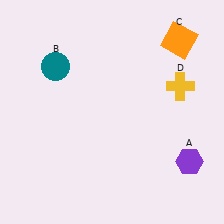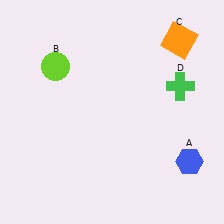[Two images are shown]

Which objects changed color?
A changed from purple to blue. B changed from teal to lime. D changed from yellow to green.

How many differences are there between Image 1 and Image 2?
There are 3 differences between the two images.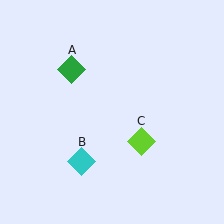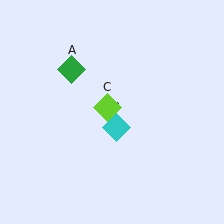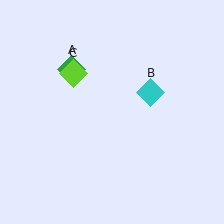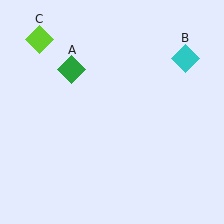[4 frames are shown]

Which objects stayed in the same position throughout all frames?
Green diamond (object A) remained stationary.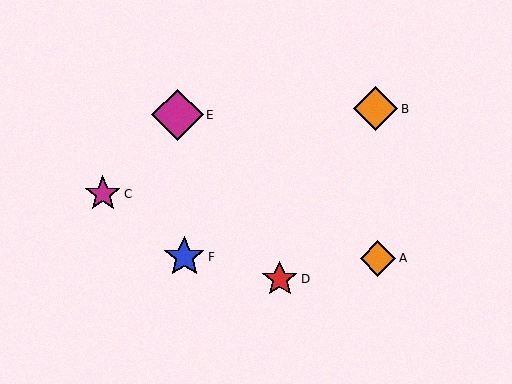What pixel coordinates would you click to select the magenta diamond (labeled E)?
Click at (177, 115) to select the magenta diamond E.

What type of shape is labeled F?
Shape F is a blue star.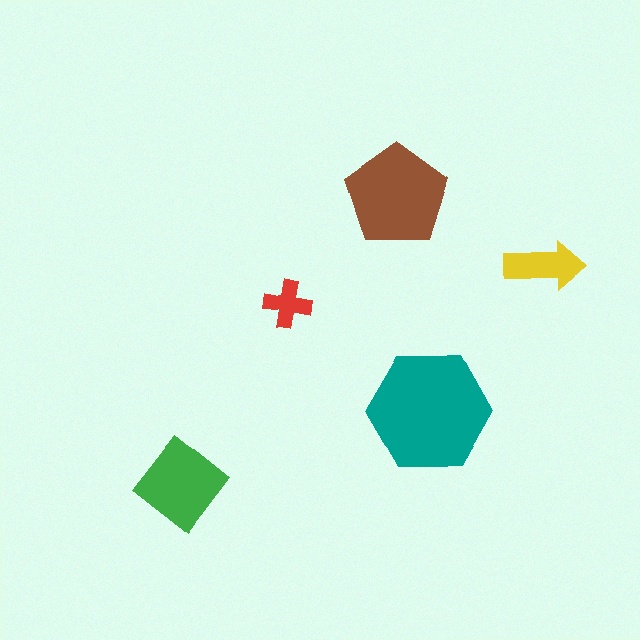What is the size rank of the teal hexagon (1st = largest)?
1st.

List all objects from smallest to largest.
The red cross, the yellow arrow, the green diamond, the brown pentagon, the teal hexagon.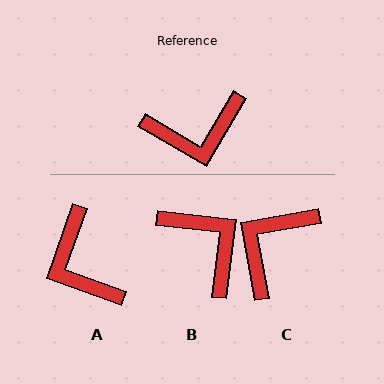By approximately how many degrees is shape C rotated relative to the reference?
Approximately 139 degrees clockwise.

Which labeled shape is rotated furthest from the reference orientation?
C, about 139 degrees away.